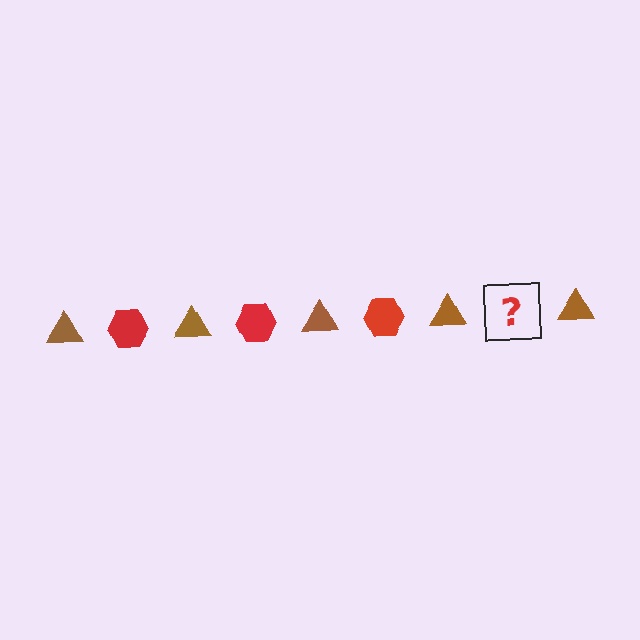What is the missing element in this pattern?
The missing element is a red hexagon.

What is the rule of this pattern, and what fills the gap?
The rule is that the pattern alternates between brown triangle and red hexagon. The gap should be filled with a red hexagon.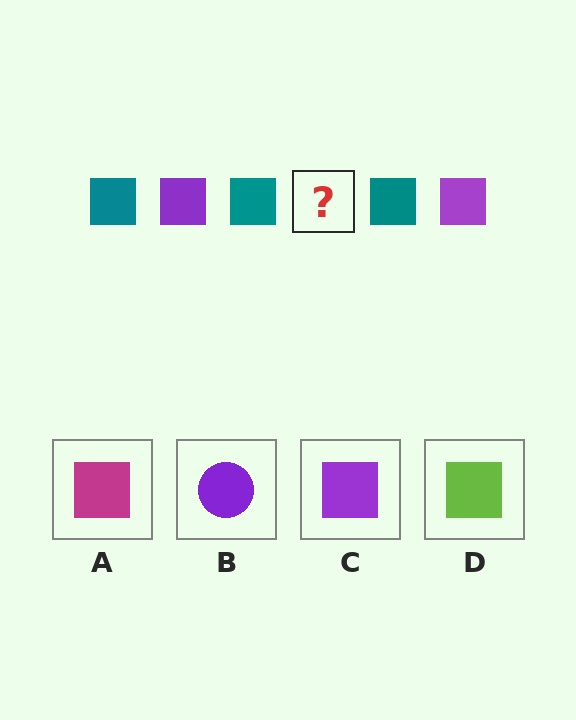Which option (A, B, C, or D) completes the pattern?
C.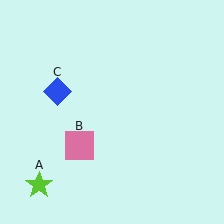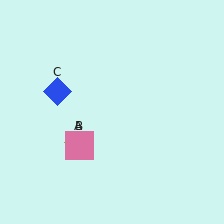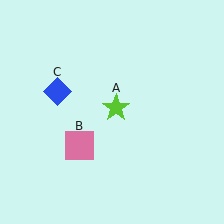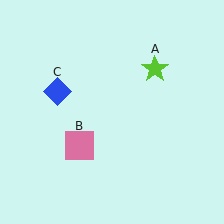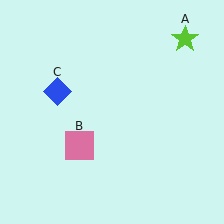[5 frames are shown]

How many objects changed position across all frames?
1 object changed position: lime star (object A).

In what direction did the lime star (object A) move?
The lime star (object A) moved up and to the right.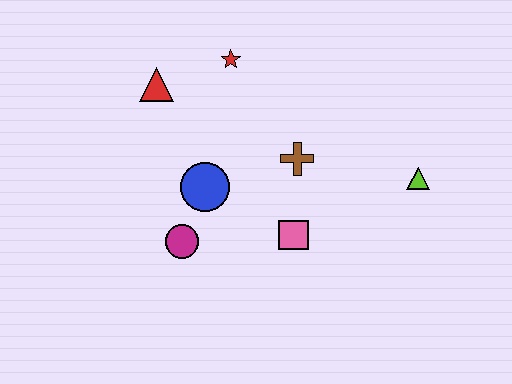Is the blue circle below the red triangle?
Yes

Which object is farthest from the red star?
The lime triangle is farthest from the red star.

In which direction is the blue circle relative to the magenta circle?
The blue circle is above the magenta circle.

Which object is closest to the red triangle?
The red star is closest to the red triangle.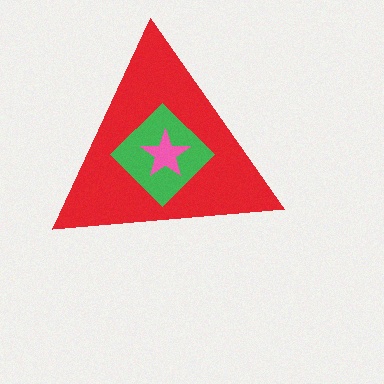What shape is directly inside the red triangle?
The green diamond.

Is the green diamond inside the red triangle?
Yes.